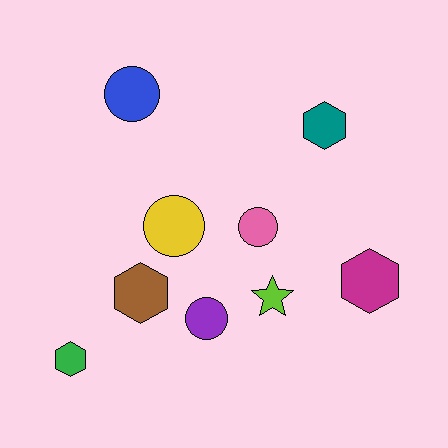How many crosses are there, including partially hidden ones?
There are no crosses.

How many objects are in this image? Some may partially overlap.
There are 9 objects.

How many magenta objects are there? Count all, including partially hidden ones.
There is 1 magenta object.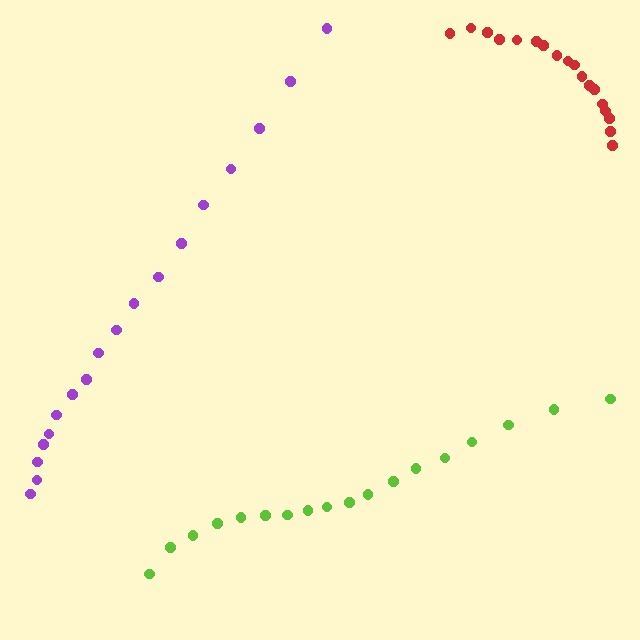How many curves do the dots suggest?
There are 3 distinct paths.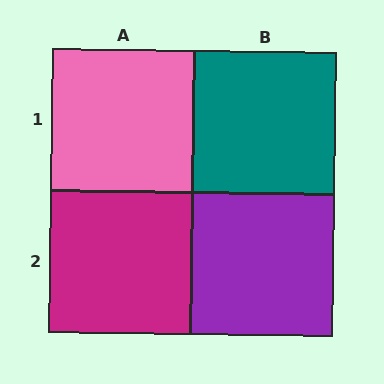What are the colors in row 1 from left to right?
Pink, teal.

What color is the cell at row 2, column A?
Magenta.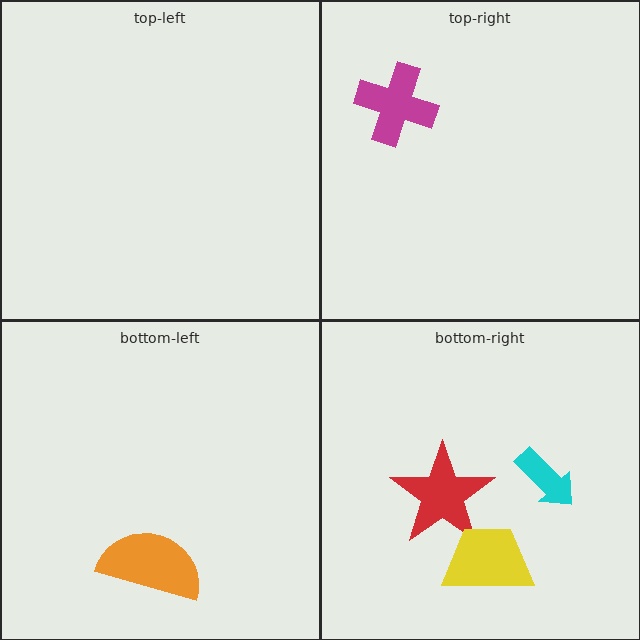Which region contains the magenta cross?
The top-right region.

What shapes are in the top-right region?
The magenta cross.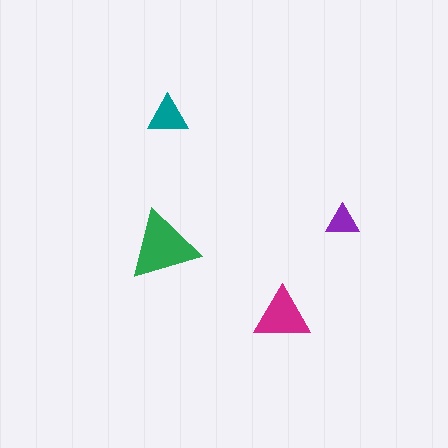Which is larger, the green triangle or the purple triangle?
The green one.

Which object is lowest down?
The magenta triangle is bottommost.